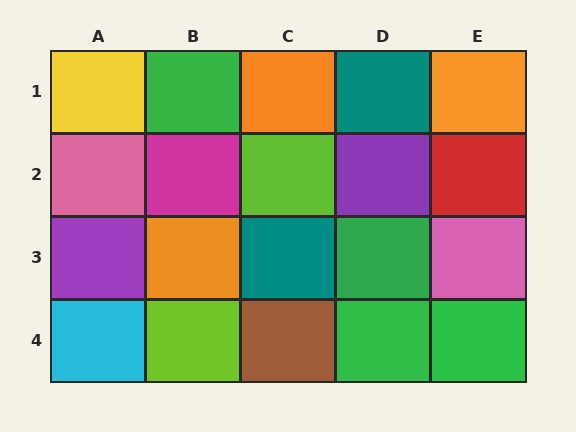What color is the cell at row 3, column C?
Teal.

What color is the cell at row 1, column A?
Yellow.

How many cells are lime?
2 cells are lime.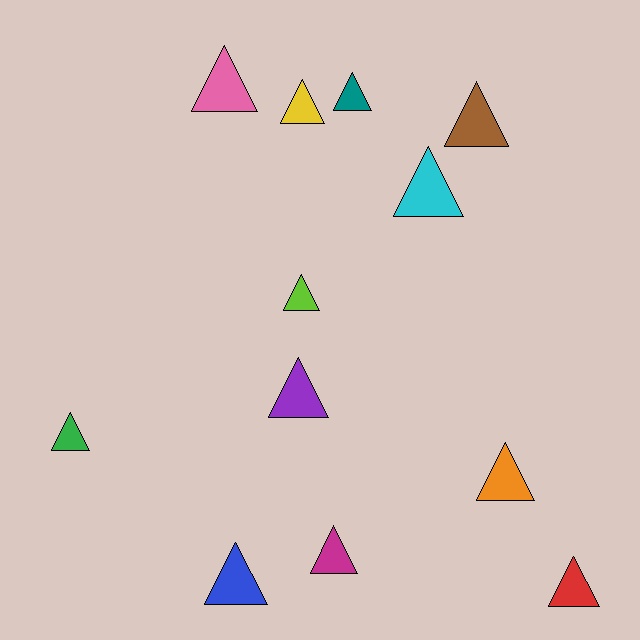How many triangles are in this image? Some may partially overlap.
There are 12 triangles.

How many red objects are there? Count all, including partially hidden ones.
There is 1 red object.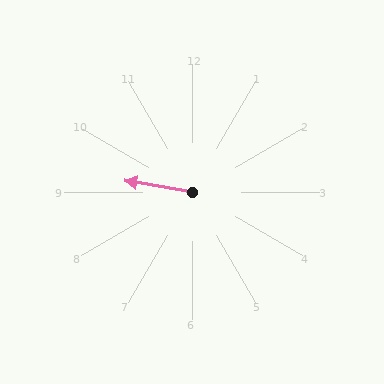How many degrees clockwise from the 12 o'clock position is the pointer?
Approximately 280 degrees.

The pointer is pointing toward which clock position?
Roughly 9 o'clock.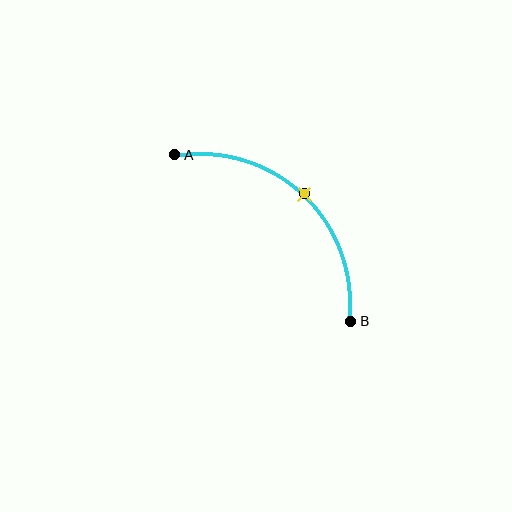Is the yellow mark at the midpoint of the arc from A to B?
Yes. The yellow mark lies on the arc at equal arc-length from both A and B — it is the arc midpoint.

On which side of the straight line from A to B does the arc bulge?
The arc bulges above and to the right of the straight line connecting A and B.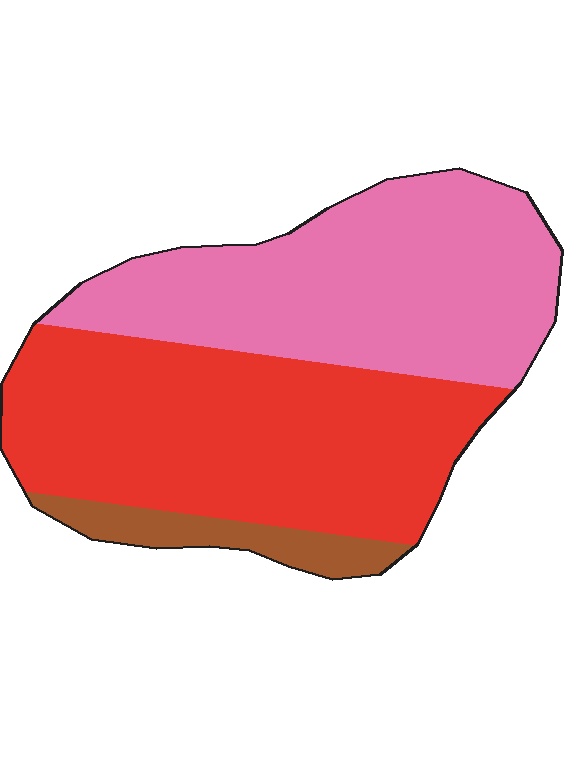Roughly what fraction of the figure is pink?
Pink covers about 45% of the figure.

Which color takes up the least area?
Brown, at roughly 10%.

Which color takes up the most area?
Red, at roughly 50%.